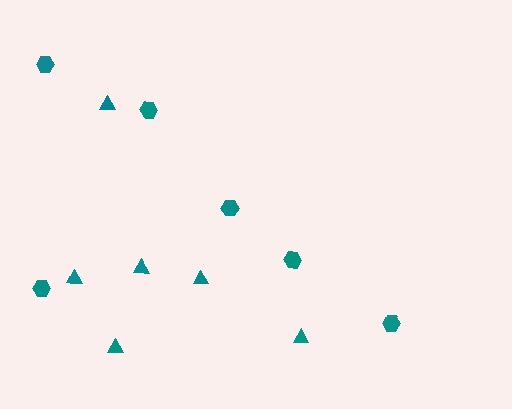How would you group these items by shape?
There are 2 groups: one group of hexagons (6) and one group of triangles (6).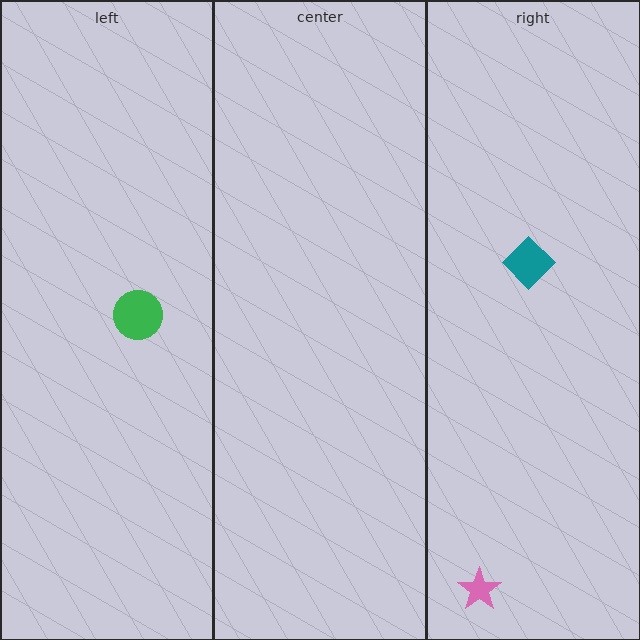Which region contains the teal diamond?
The right region.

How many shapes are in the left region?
1.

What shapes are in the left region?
The green circle.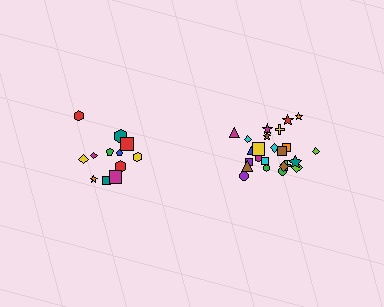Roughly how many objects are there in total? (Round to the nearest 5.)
Roughly 35 objects in total.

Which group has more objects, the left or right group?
The right group.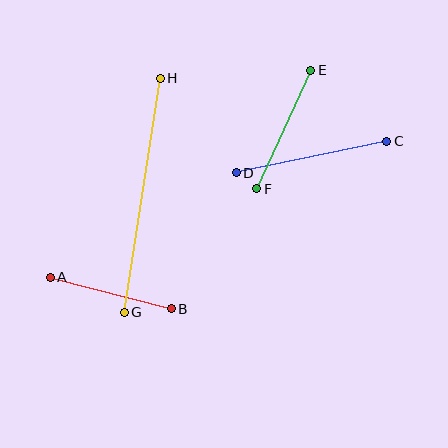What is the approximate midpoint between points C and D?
The midpoint is at approximately (312, 157) pixels.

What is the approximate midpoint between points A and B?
The midpoint is at approximately (111, 293) pixels.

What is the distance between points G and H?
The distance is approximately 237 pixels.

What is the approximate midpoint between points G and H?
The midpoint is at approximately (142, 195) pixels.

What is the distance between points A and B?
The distance is approximately 125 pixels.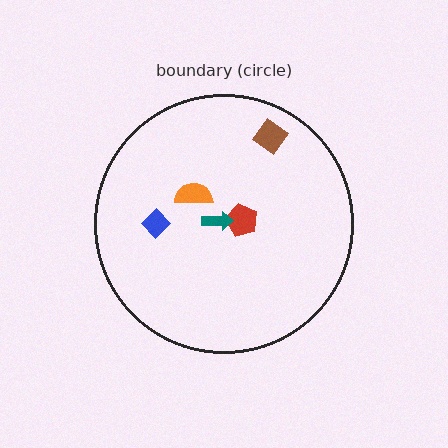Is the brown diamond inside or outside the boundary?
Inside.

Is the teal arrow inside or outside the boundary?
Inside.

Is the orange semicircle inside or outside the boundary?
Inside.